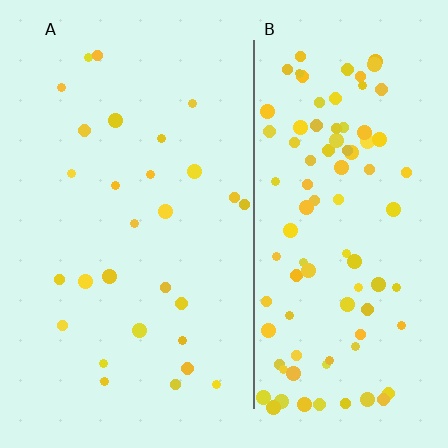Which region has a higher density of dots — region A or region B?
B (the right).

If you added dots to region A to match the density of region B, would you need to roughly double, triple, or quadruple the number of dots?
Approximately triple.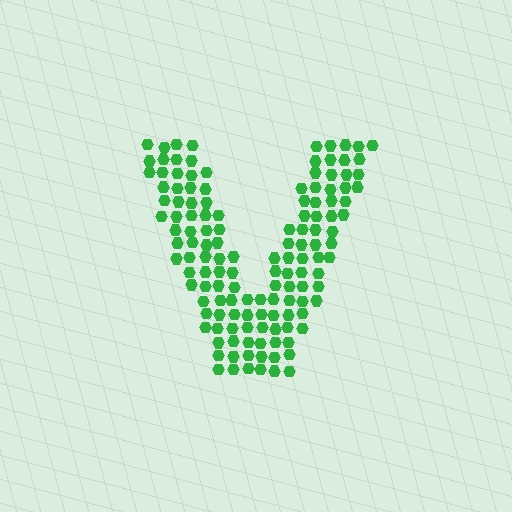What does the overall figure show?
The overall figure shows the letter V.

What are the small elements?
The small elements are hexagons.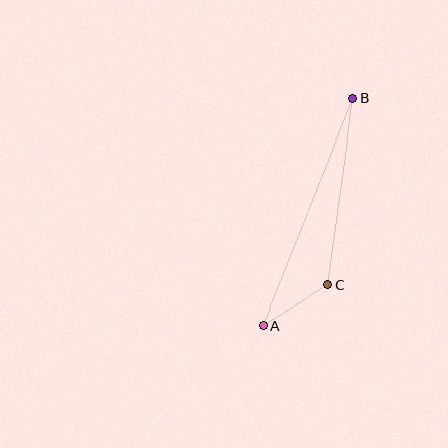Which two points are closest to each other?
Points A and C are closest to each other.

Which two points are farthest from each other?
Points A and B are farthest from each other.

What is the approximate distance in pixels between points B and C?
The distance between B and C is approximately 188 pixels.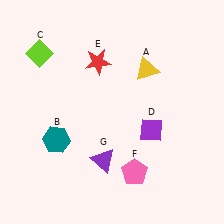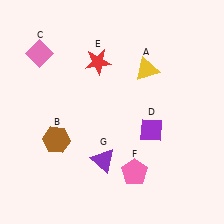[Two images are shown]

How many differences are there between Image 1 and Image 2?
There are 2 differences between the two images.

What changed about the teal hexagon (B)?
In Image 1, B is teal. In Image 2, it changed to brown.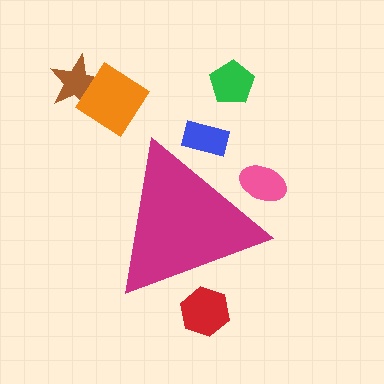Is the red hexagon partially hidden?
Yes, the red hexagon is partially hidden behind the magenta triangle.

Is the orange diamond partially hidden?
No, the orange diamond is fully visible.